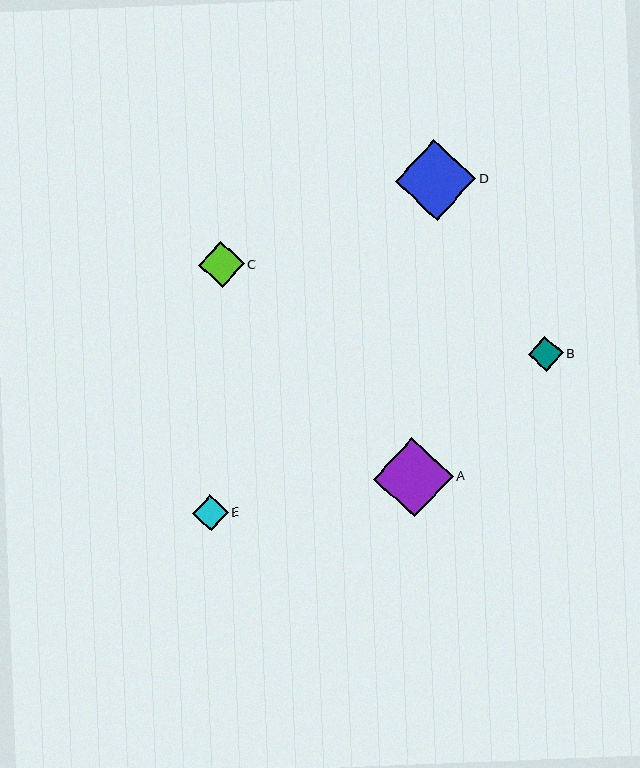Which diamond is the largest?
Diamond D is the largest with a size of approximately 80 pixels.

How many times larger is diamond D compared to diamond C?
Diamond D is approximately 1.7 times the size of diamond C.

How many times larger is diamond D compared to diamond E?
Diamond D is approximately 2.2 times the size of diamond E.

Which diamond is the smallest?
Diamond B is the smallest with a size of approximately 35 pixels.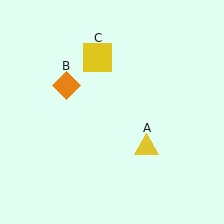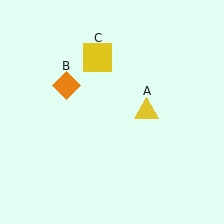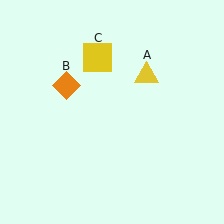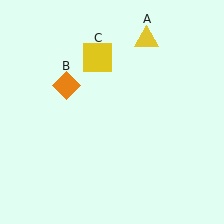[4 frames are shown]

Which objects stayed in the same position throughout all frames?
Orange diamond (object B) and yellow square (object C) remained stationary.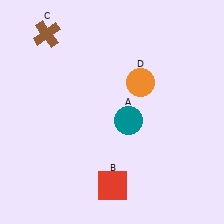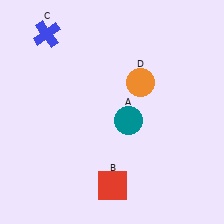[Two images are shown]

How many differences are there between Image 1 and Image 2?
There is 1 difference between the two images.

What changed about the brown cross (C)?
In Image 1, C is brown. In Image 2, it changed to blue.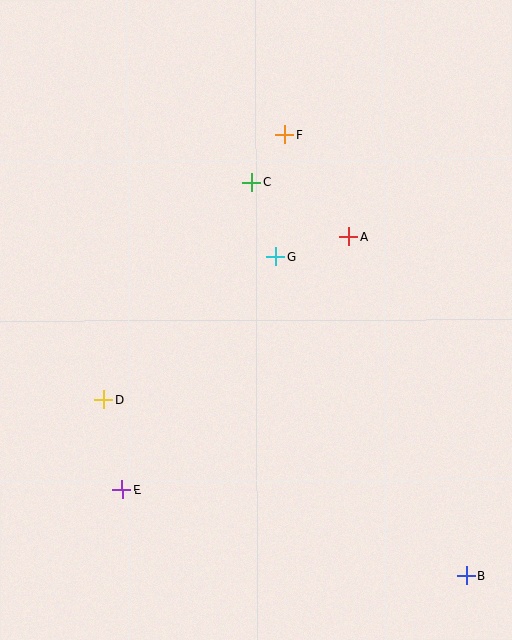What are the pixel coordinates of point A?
Point A is at (349, 237).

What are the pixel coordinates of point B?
Point B is at (466, 576).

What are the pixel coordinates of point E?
Point E is at (122, 490).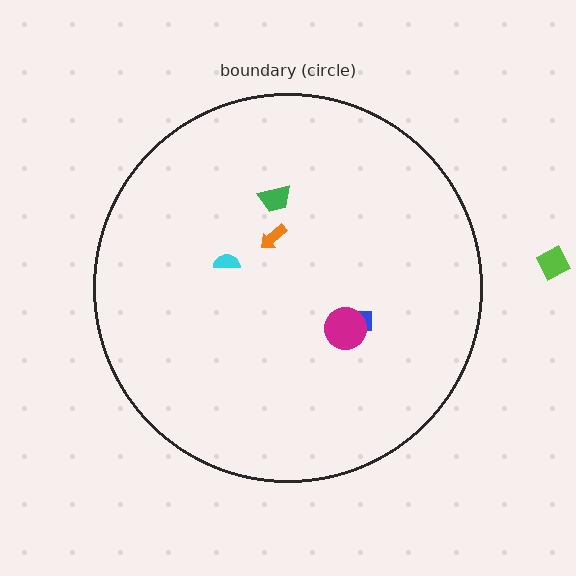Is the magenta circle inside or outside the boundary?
Inside.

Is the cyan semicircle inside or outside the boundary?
Inside.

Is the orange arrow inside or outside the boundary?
Inside.